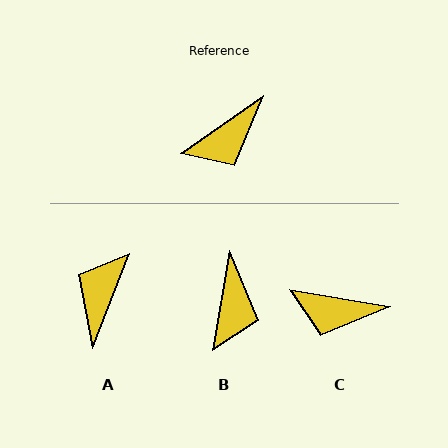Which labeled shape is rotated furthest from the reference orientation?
A, about 147 degrees away.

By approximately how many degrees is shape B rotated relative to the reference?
Approximately 45 degrees counter-clockwise.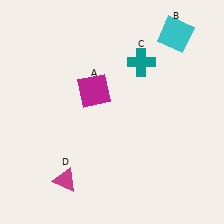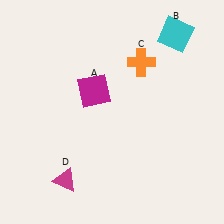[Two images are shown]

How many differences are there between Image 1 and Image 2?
There is 1 difference between the two images.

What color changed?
The cross (C) changed from teal in Image 1 to orange in Image 2.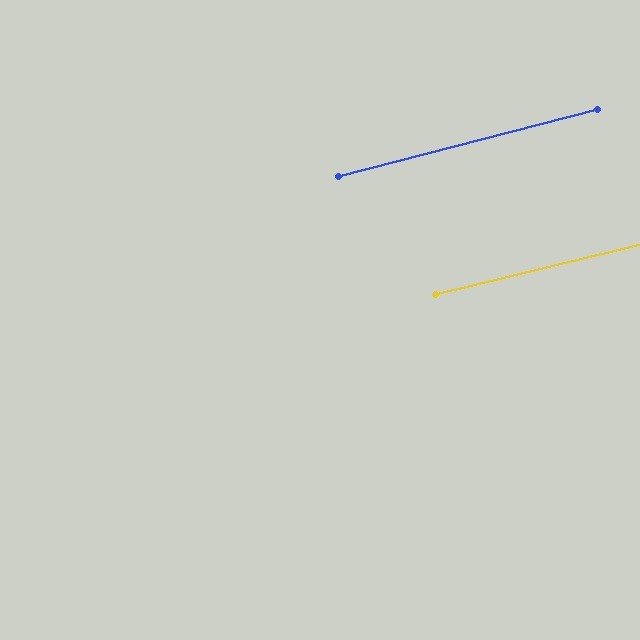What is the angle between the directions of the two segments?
Approximately 1 degree.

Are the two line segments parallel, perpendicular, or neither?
Parallel — their directions differ by only 0.8°.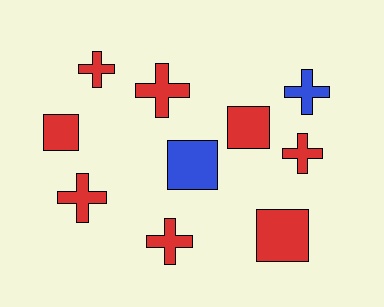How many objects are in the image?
There are 10 objects.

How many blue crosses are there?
There is 1 blue cross.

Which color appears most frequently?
Red, with 8 objects.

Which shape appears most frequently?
Cross, with 6 objects.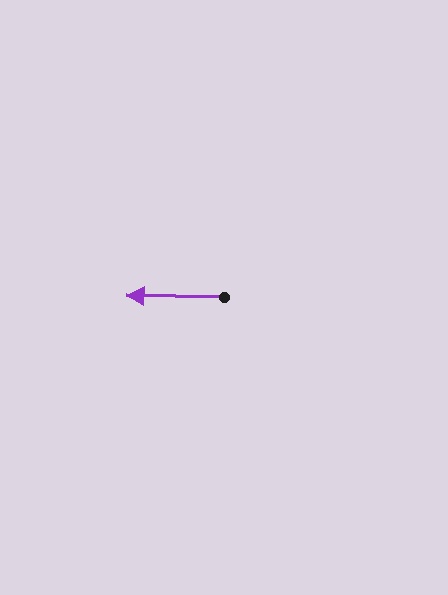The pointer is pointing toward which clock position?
Roughly 9 o'clock.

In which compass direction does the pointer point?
West.